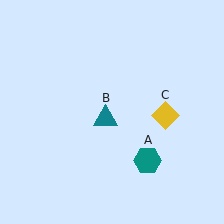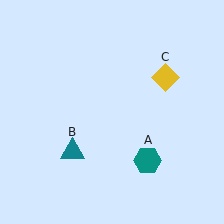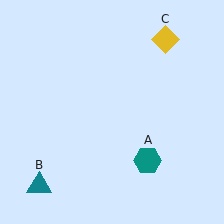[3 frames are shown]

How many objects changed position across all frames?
2 objects changed position: teal triangle (object B), yellow diamond (object C).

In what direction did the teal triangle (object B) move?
The teal triangle (object B) moved down and to the left.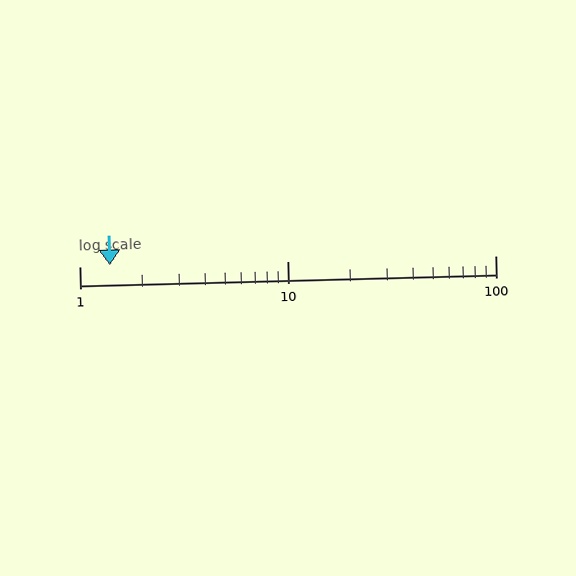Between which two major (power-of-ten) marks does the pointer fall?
The pointer is between 1 and 10.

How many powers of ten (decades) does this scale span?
The scale spans 2 decades, from 1 to 100.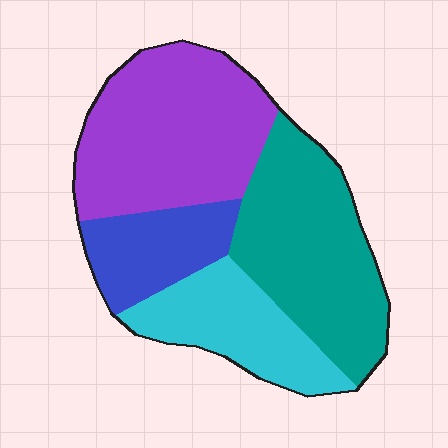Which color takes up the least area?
Blue, at roughly 15%.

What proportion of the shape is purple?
Purple covers roughly 35% of the shape.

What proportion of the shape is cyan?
Cyan takes up about one fifth (1/5) of the shape.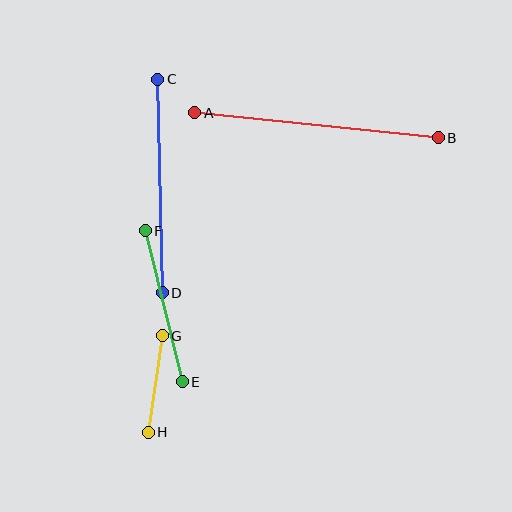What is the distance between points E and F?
The distance is approximately 156 pixels.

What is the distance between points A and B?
The distance is approximately 245 pixels.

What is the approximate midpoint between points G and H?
The midpoint is at approximately (155, 384) pixels.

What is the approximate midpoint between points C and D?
The midpoint is at approximately (160, 186) pixels.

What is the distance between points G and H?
The distance is approximately 97 pixels.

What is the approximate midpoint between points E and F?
The midpoint is at approximately (164, 306) pixels.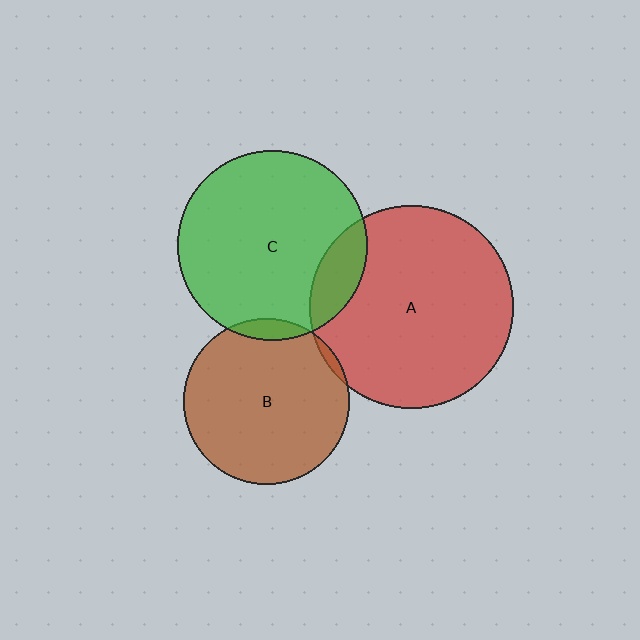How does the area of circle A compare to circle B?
Approximately 1.5 times.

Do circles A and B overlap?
Yes.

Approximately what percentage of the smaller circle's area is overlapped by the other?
Approximately 5%.